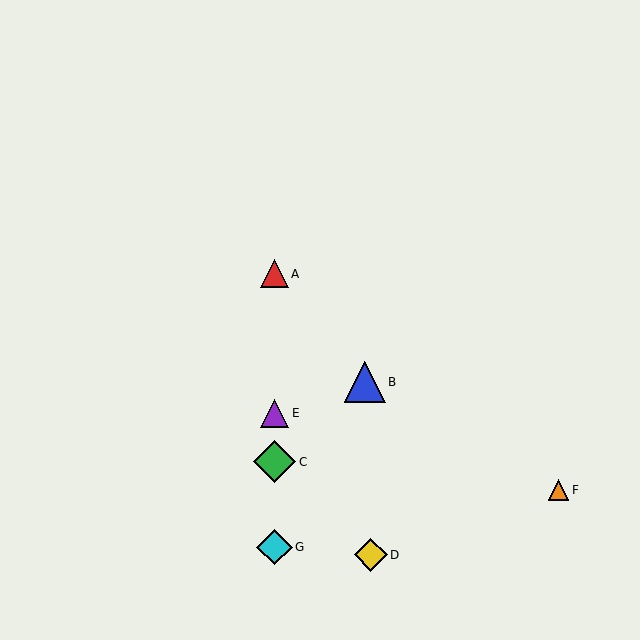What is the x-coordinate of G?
Object G is at x≈275.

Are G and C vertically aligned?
Yes, both are at x≈275.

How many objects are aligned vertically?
4 objects (A, C, E, G) are aligned vertically.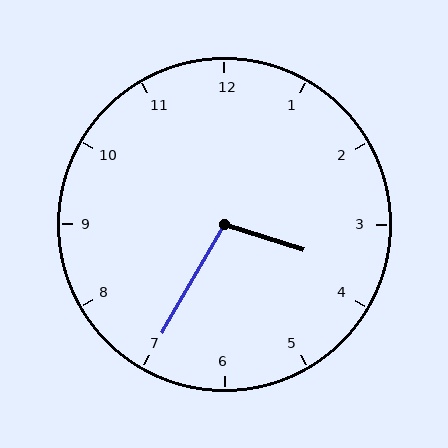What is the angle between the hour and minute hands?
Approximately 102 degrees.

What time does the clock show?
3:35.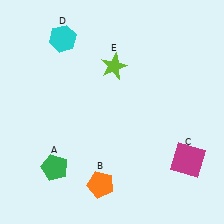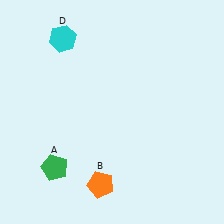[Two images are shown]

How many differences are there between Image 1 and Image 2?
There are 2 differences between the two images.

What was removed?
The magenta square (C), the lime star (E) were removed in Image 2.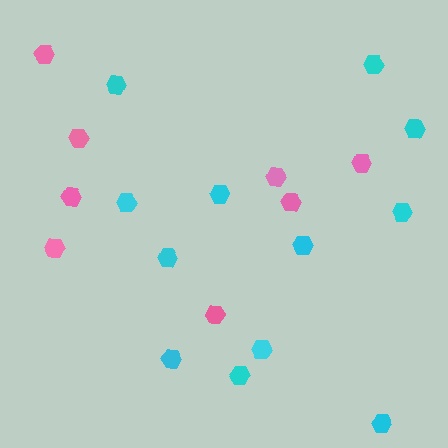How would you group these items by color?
There are 2 groups: one group of cyan hexagons (12) and one group of pink hexagons (8).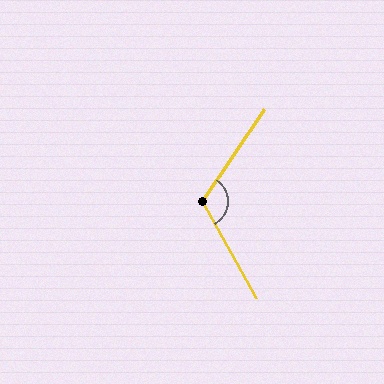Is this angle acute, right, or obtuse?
It is obtuse.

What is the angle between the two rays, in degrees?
Approximately 117 degrees.